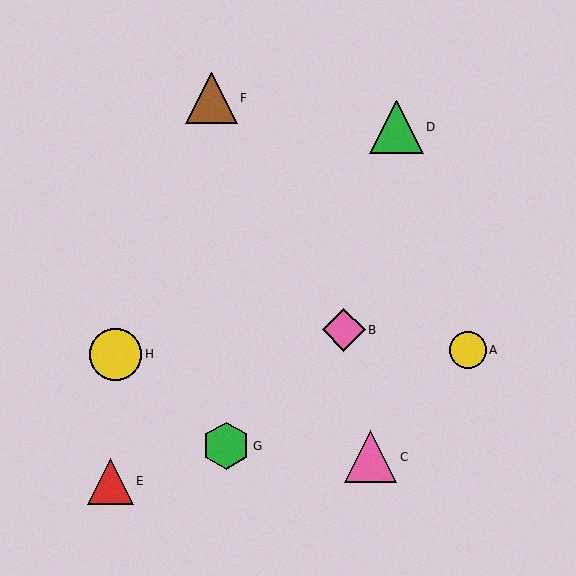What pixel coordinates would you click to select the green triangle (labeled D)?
Click at (397, 127) to select the green triangle D.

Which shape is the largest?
The green triangle (labeled D) is the largest.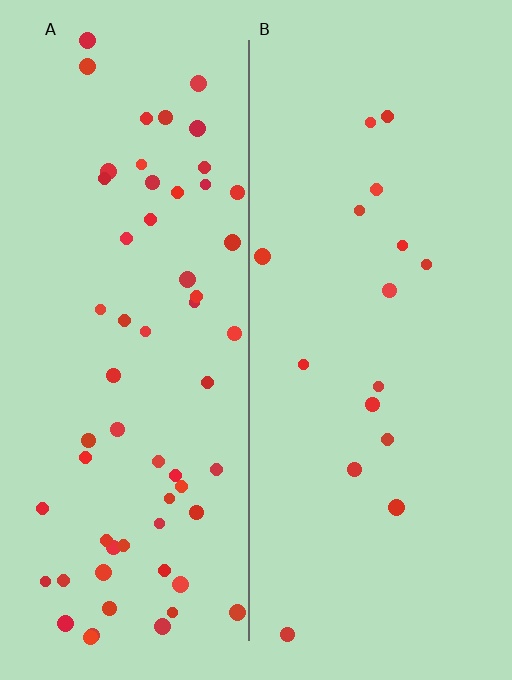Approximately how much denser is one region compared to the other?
Approximately 3.7× — region A over region B.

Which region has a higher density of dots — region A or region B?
A (the left).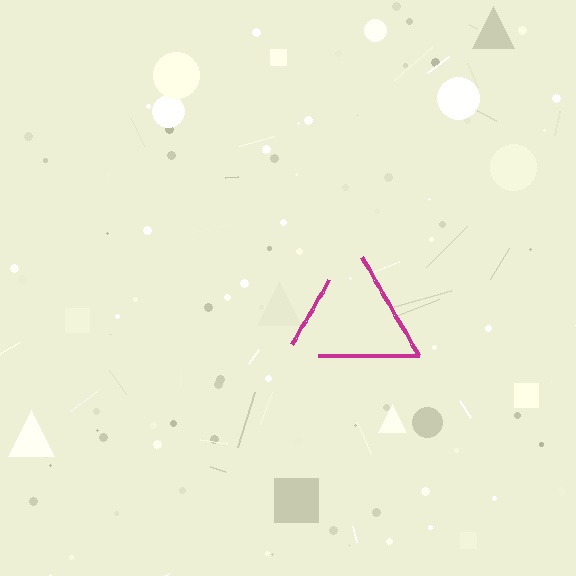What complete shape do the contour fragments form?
The contour fragments form a triangle.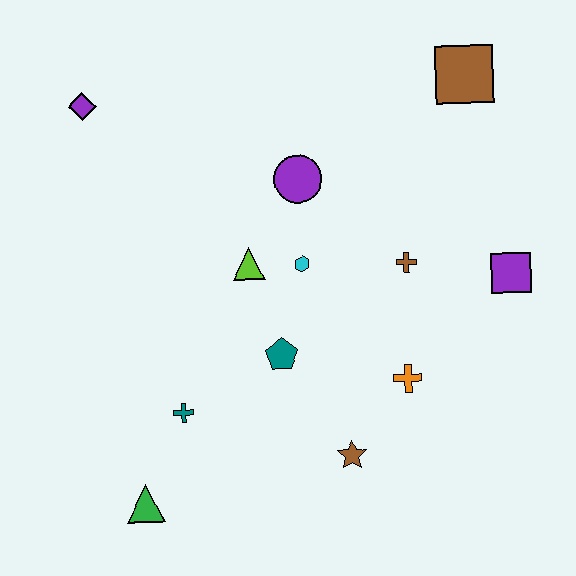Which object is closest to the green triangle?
The teal cross is closest to the green triangle.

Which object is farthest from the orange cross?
The purple diamond is farthest from the orange cross.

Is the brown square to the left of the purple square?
Yes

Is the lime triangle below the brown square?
Yes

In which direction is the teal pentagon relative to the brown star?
The teal pentagon is above the brown star.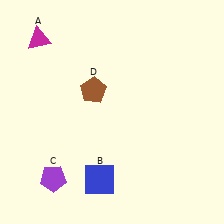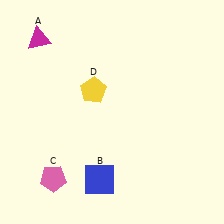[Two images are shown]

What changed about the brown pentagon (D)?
In Image 1, D is brown. In Image 2, it changed to yellow.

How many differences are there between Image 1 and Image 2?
There are 2 differences between the two images.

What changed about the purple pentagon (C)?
In Image 1, C is purple. In Image 2, it changed to pink.